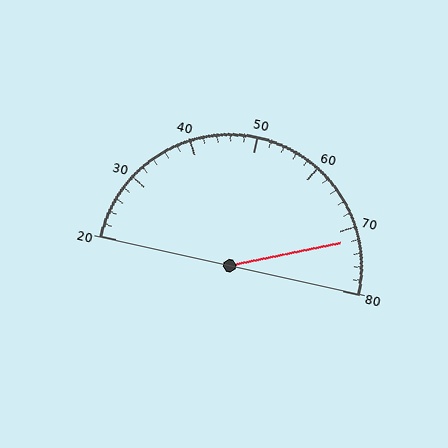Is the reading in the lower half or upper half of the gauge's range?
The reading is in the upper half of the range (20 to 80).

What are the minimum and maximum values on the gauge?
The gauge ranges from 20 to 80.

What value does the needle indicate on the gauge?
The needle indicates approximately 72.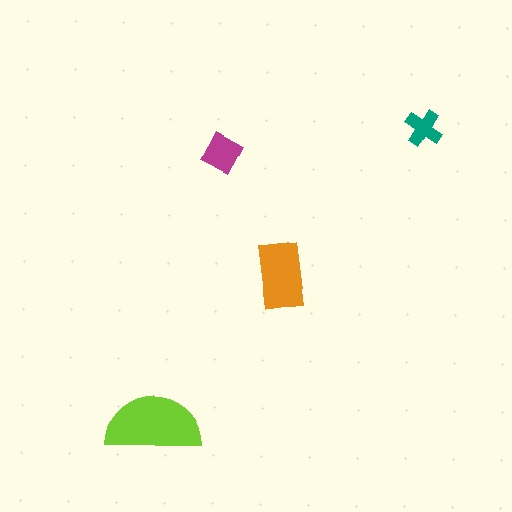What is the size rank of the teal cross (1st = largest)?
4th.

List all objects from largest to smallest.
The lime semicircle, the orange rectangle, the magenta square, the teal cross.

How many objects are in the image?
There are 4 objects in the image.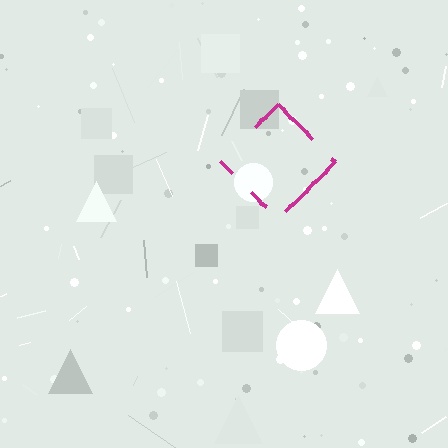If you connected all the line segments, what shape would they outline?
They would outline a diamond.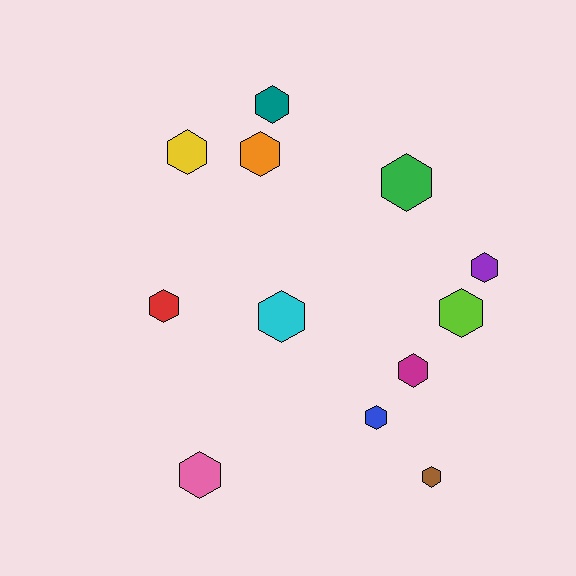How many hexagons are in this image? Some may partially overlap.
There are 12 hexagons.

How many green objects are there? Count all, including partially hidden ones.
There is 1 green object.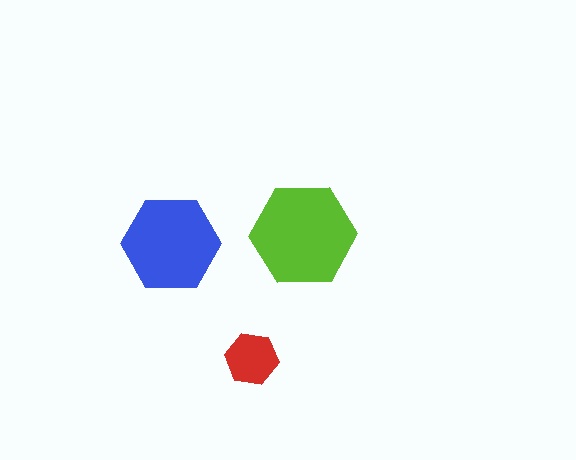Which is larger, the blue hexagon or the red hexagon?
The blue one.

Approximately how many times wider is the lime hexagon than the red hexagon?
About 2 times wider.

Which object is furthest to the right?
The lime hexagon is rightmost.